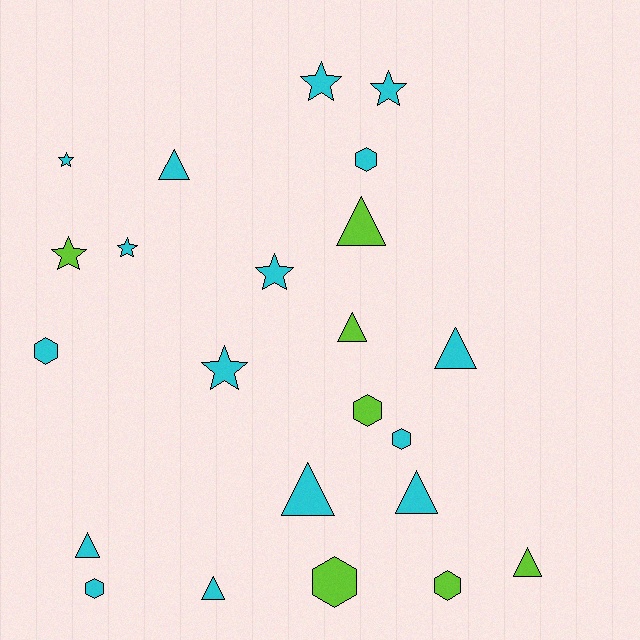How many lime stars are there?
There is 1 lime star.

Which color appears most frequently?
Cyan, with 16 objects.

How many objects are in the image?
There are 23 objects.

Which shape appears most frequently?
Triangle, with 9 objects.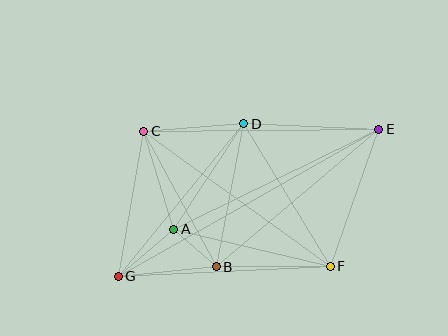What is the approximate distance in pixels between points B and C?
The distance between B and C is approximately 154 pixels.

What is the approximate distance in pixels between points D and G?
The distance between D and G is approximately 198 pixels.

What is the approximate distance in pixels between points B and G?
The distance between B and G is approximately 99 pixels.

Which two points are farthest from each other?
Points E and G are farthest from each other.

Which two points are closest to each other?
Points A and B are closest to each other.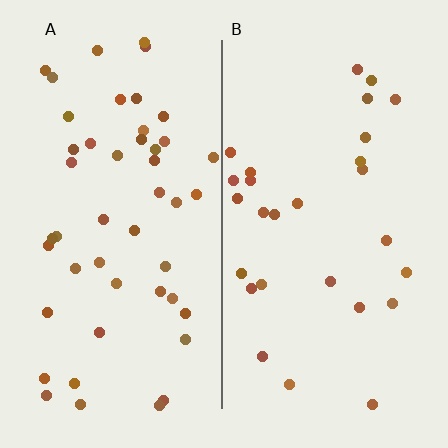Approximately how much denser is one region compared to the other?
Approximately 1.7× — region A over region B.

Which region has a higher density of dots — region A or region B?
A (the left).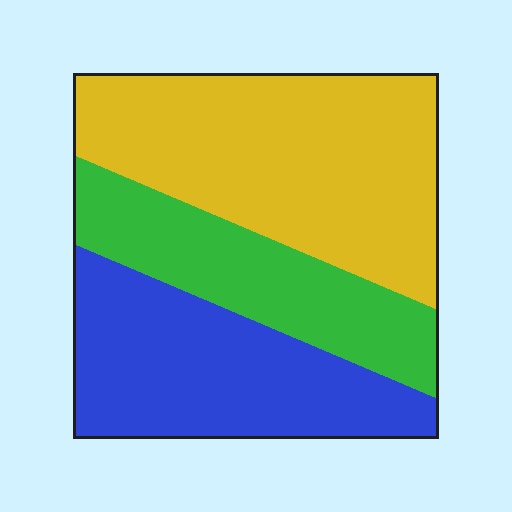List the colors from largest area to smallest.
From largest to smallest: yellow, blue, green.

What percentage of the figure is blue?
Blue takes up between a quarter and a half of the figure.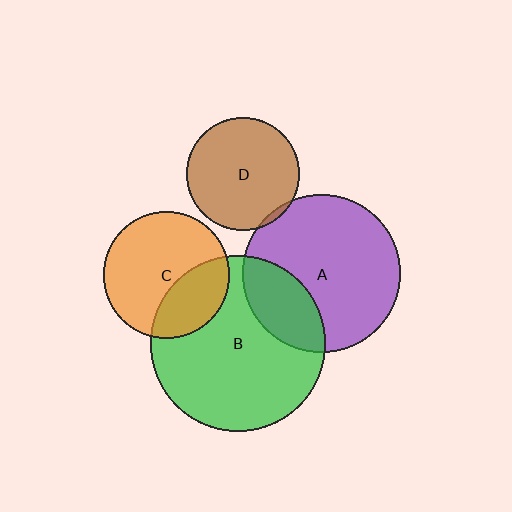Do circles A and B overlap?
Yes.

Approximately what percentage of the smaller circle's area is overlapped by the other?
Approximately 25%.